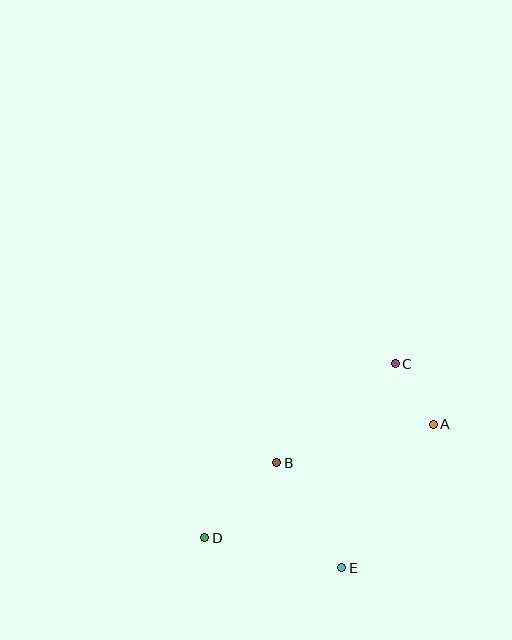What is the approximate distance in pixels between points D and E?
The distance between D and E is approximately 140 pixels.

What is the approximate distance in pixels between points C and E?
The distance between C and E is approximately 211 pixels.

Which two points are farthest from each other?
Points C and D are farthest from each other.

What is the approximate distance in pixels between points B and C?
The distance between B and C is approximately 154 pixels.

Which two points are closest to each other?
Points A and C are closest to each other.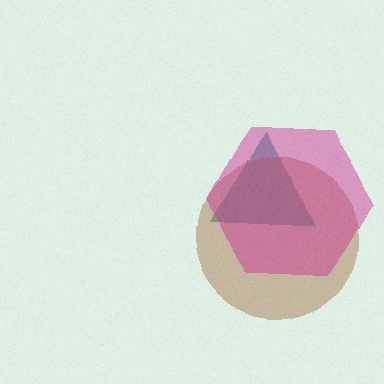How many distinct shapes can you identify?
There are 3 distinct shapes: a teal triangle, a brown circle, a magenta hexagon.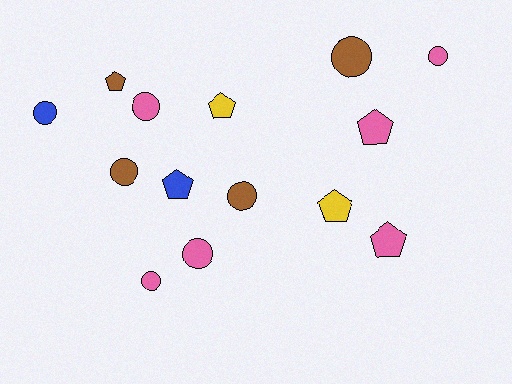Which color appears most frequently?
Pink, with 6 objects.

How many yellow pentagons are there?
There are 2 yellow pentagons.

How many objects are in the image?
There are 14 objects.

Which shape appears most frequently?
Circle, with 8 objects.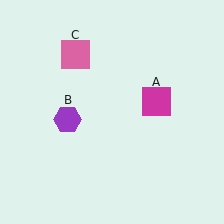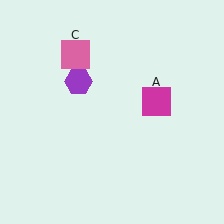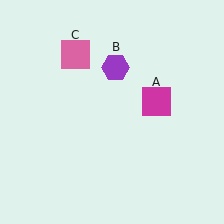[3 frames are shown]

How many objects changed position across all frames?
1 object changed position: purple hexagon (object B).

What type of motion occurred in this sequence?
The purple hexagon (object B) rotated clockwise around the center of the scene.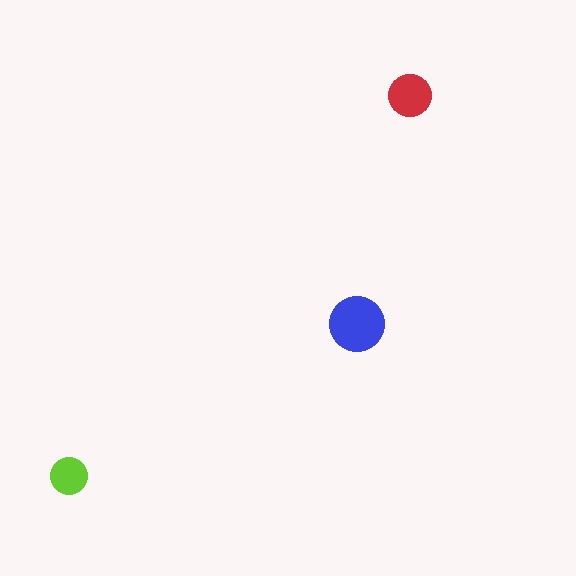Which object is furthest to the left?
The lime circle is leftmost.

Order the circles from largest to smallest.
the blue one, the red one, the lime one.